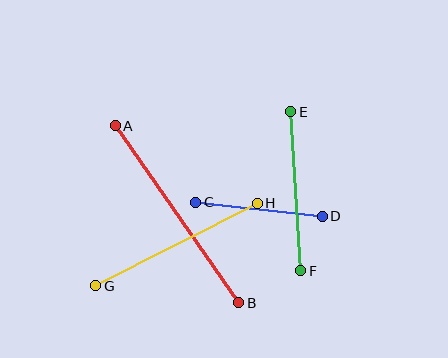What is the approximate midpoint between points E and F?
The midpoint is at approximately (296, 191) pixels.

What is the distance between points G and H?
The distance is approximately 181 pixels.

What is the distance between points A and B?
The distance is approximately 216 pixels.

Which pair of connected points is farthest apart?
Points A and B are farthest apart.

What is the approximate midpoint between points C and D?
The midpoint is at approximately (259, 209) pixels.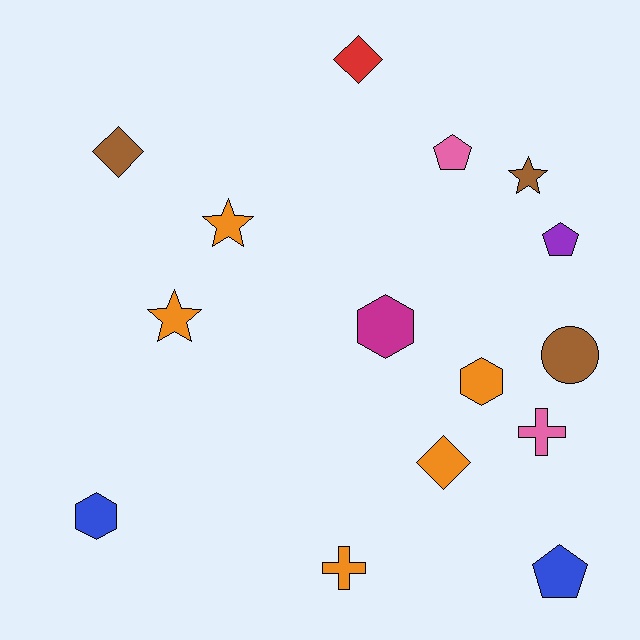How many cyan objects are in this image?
There are no cyan objects.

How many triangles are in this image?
There are no triangles.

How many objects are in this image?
There are 15 objects.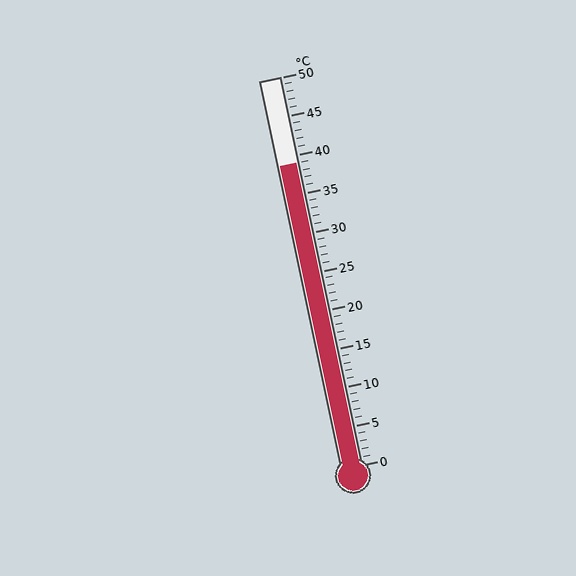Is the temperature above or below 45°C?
The temperature is below 45°C.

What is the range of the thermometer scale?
The thermometer scale ranges from 0°C to 50°C.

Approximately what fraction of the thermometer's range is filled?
The thermometer is filled to approximately 80% of its range.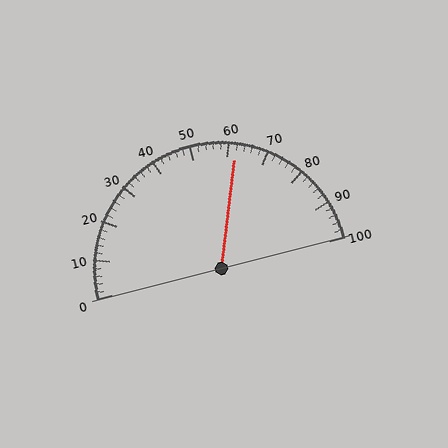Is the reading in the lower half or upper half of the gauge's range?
The reading is in the upper half of the range (0 to 100).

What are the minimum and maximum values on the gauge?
The gauge ranges from 0 to 100.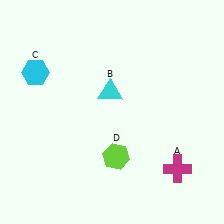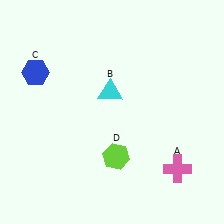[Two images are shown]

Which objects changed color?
A changed from magenta to pink. C changed from cyan to blue.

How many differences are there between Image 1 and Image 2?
There are 2 differences between the two images.